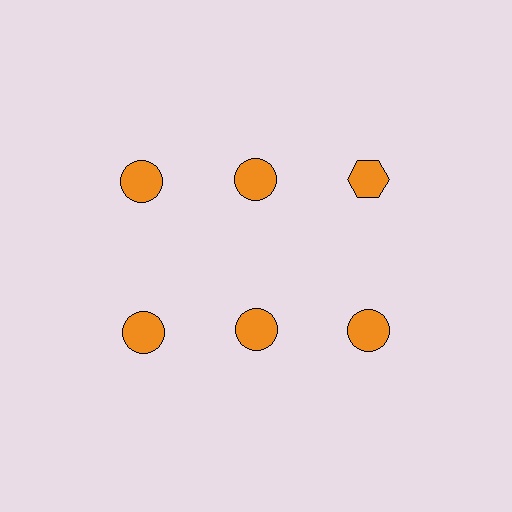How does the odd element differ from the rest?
It has a different shape: hexagon instead of circle.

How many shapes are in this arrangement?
There are 6 shapes arranged in a grid pattern.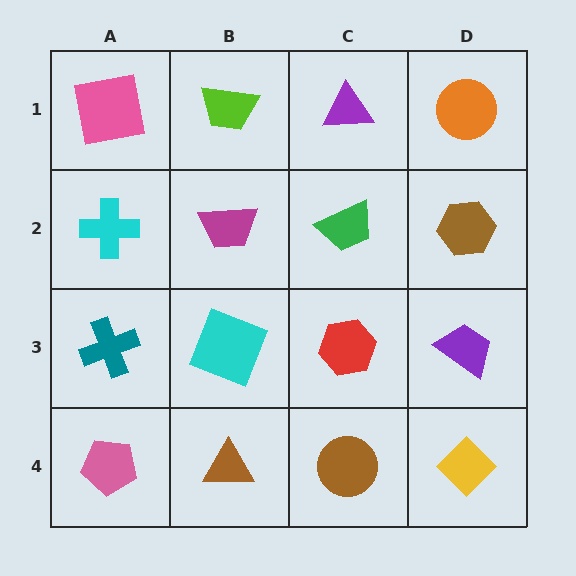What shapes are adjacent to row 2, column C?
A purple triangle (row 1, column C), a red hexagon (row 3, column C), a magenta trapezoid (row 2, column B), a brown hexagon (row 2, column D).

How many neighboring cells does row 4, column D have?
2.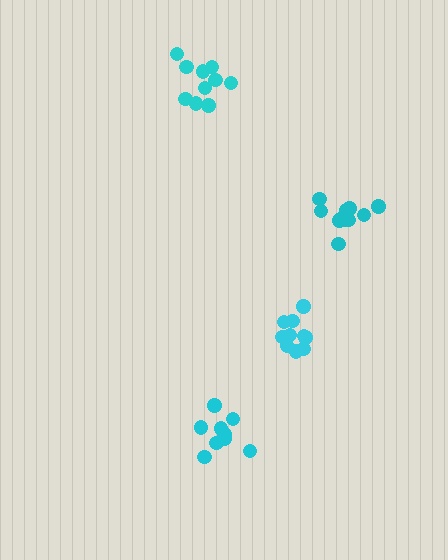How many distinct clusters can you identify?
There are 4 distinct clusters.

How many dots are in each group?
Group 1: 10 dots, Group 2: 9 dots, Group 3: 11 dots, Group 4: 10 dots (40 total).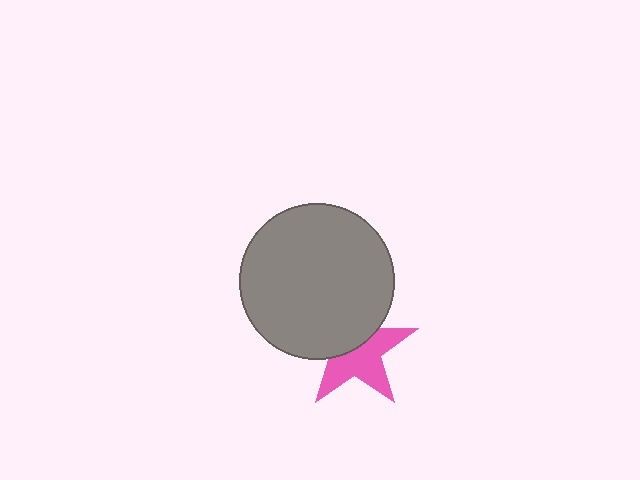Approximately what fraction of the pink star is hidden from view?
Roughly 44% of the pink star is hidden behind the gray circle.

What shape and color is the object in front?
The object in front is a gray circle.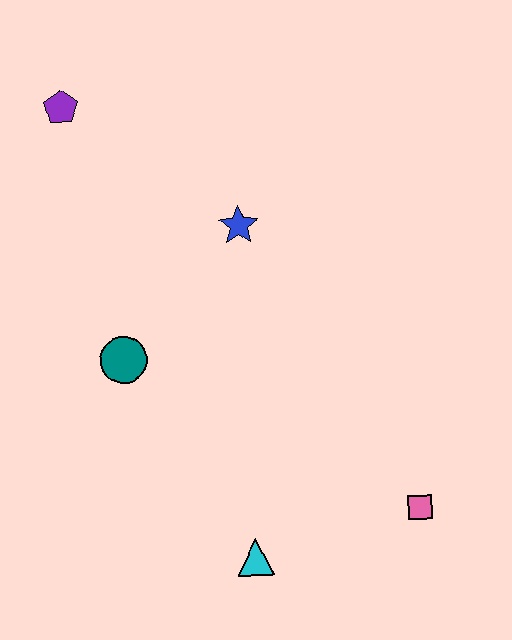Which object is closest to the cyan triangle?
The pink square is closest to the cyan triangle.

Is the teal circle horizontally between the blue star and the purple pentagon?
Yes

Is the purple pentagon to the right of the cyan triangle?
No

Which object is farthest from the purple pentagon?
The pink square is farthest from the purple pentagon.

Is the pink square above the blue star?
No